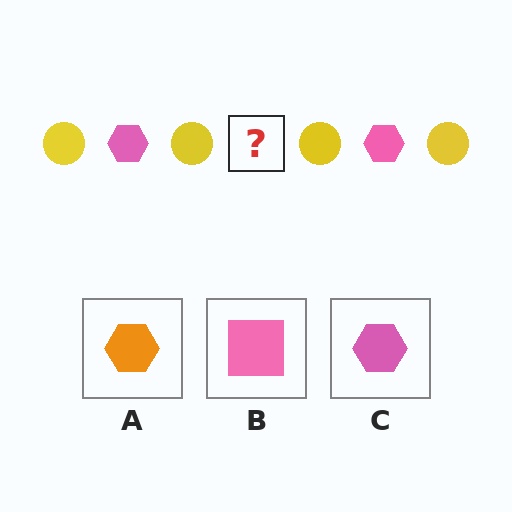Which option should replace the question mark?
Option C.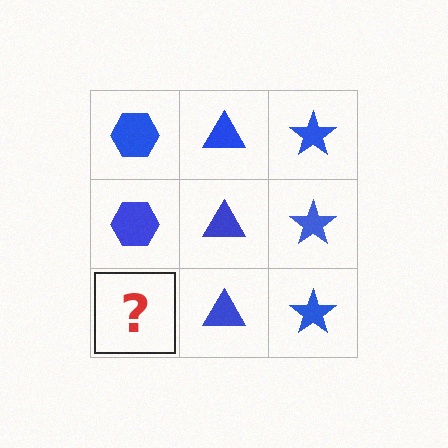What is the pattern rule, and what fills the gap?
The rule is that each column has a consistent shape. The gap should be filled with a blue hexagon.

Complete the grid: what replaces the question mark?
The question mark should be replaced with a blue hexagon.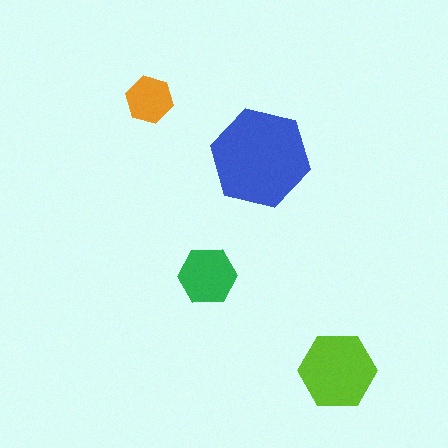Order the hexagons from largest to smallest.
the blue one, the lime one, the green one, the orange one.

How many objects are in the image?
There are 4 objects in the image.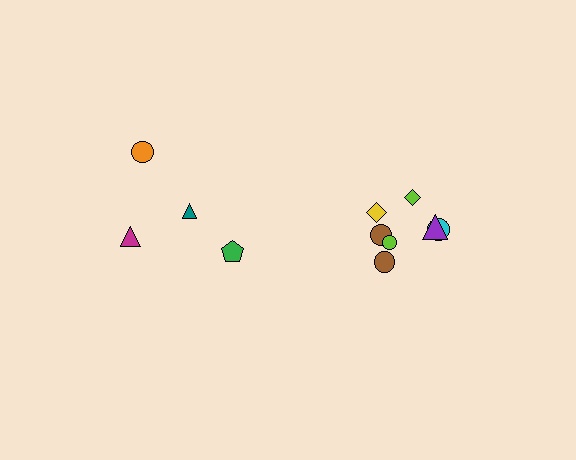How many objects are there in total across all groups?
There are 11 objects.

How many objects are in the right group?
There are 7 objects.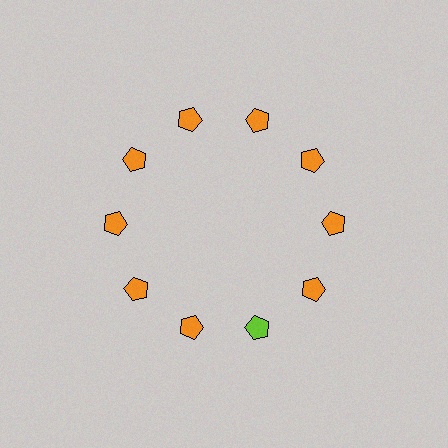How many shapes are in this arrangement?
There are 10 shapes arranged in a ring pattern.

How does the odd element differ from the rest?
It has a different color: lime instead of orange.